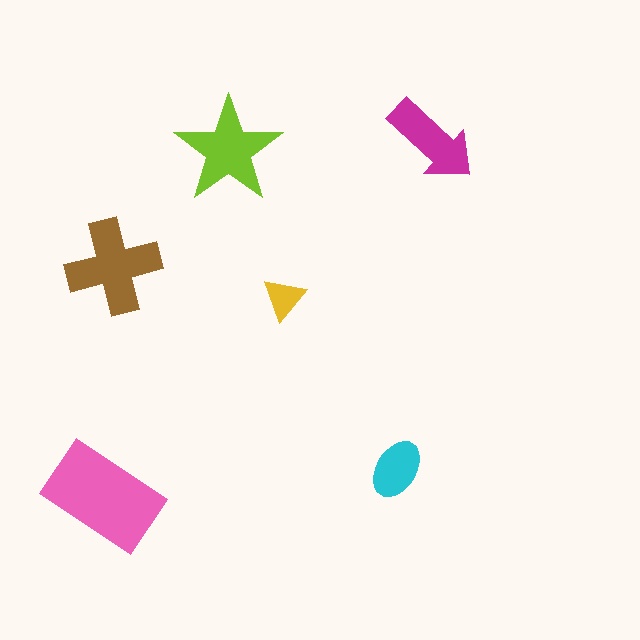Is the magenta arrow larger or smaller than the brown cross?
Smaller.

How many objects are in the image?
There are 6 objects in the image.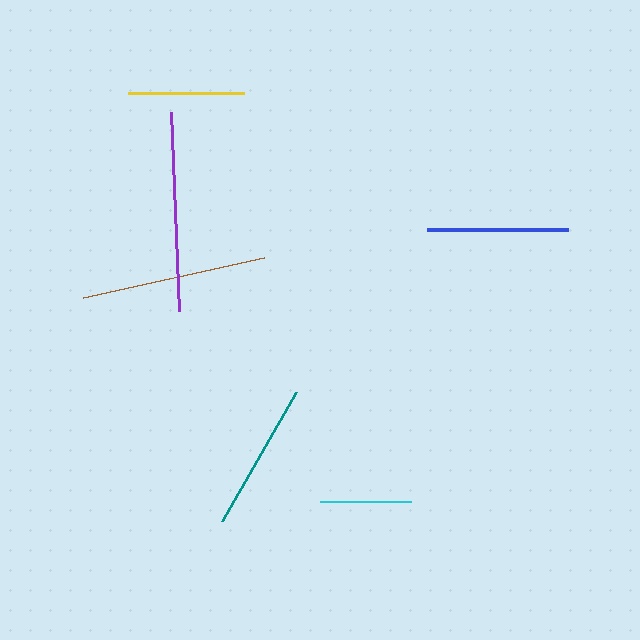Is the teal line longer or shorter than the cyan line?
The teal line is longer than the cyan line.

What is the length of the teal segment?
The teal segment is approximately 148 pixels long.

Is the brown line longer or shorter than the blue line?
The brown line is longer than the blue line.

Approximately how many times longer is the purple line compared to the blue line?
The purple line is approximately 1.4 times the length of the blue line.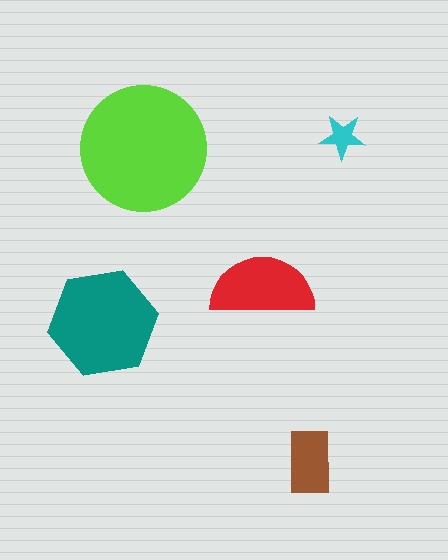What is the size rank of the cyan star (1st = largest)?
5th.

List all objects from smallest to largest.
The cyan star, the brown rectangle, the red semicircle, the teal hexagon, the lime circle.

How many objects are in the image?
There are 5 objects in the image.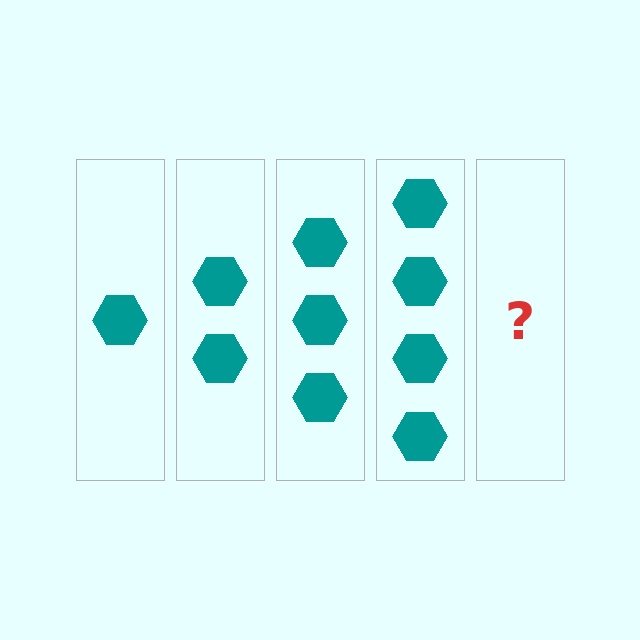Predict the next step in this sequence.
The next step is 5 hexagons.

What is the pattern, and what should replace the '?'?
The pattern is that each step adds one more hexagon. The '?' should be 5 hexagons.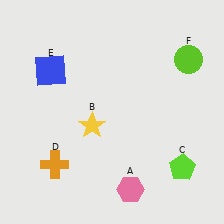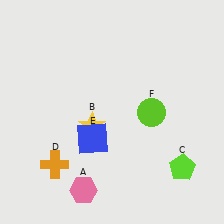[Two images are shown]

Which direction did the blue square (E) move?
The blue square (E) moved down.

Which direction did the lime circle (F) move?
The lime circle (F) moved down.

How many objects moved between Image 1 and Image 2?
3 objects moved between the two images.